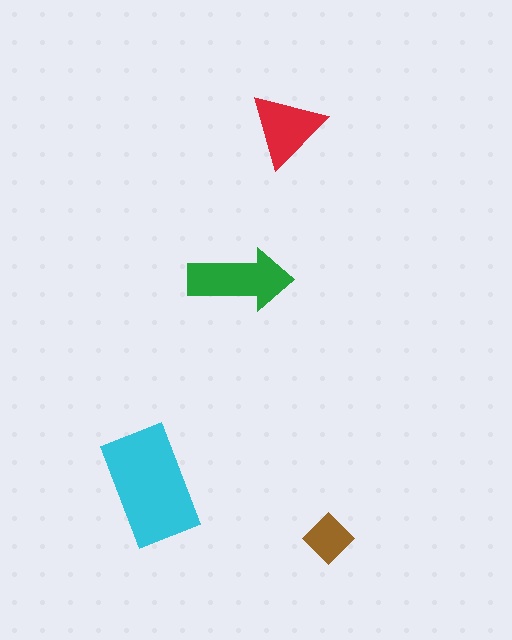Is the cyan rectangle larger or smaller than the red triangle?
Larger.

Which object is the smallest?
The brown diamond.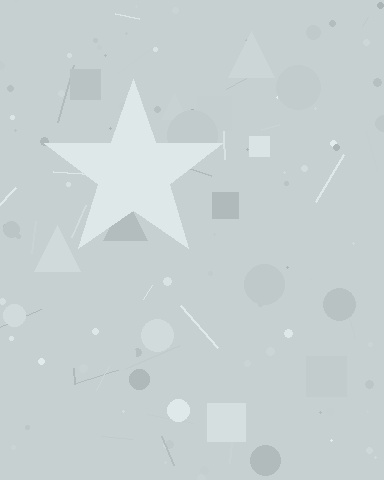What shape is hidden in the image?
A star is hidden in the image.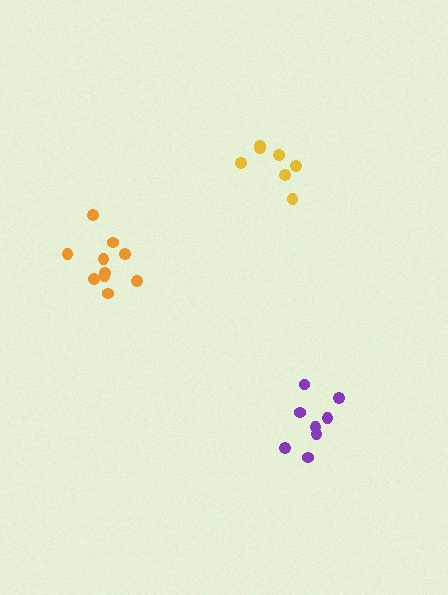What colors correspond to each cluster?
The clusters are colored: yellow, orange, purple.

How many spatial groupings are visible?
There are 3 spatial groupings.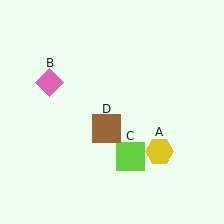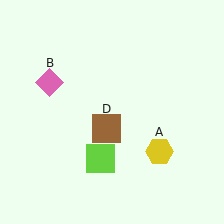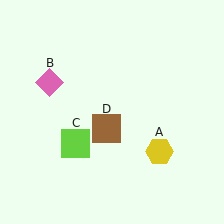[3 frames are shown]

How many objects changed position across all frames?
1 object changed position: lime square (object C).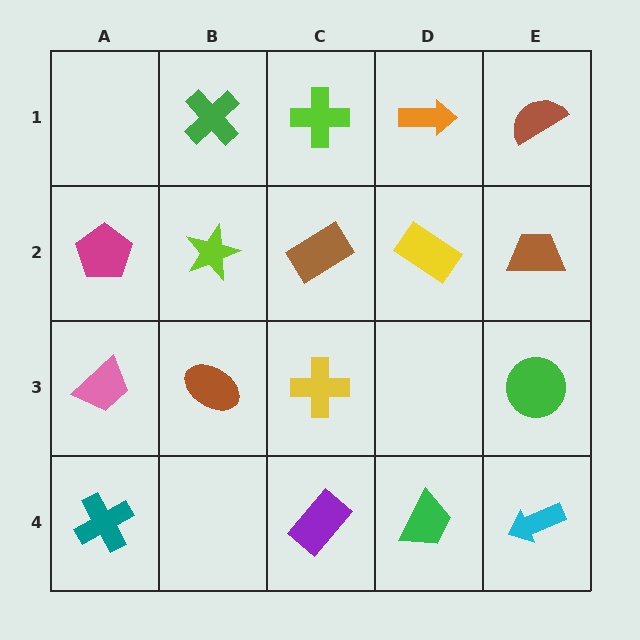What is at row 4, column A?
A teal cross.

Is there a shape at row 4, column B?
No, that cell is empty.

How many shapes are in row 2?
5 shapes.